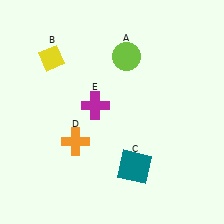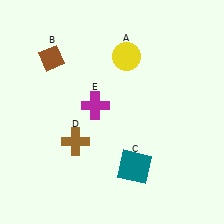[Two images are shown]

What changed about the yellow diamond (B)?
In Image 1, B is yellow. In Image 2, it changed to brown.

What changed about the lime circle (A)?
In Image 1, A is lime. In Image 2, it changed to yellow.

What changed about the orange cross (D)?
In Image 1, D is orange. In Image 2, it changed to brown.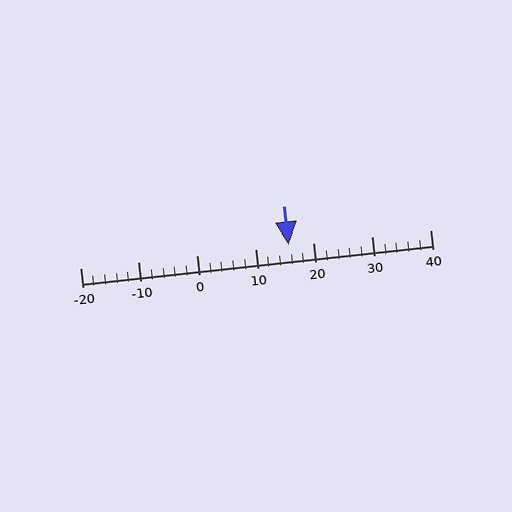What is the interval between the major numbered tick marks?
The major tick marks are spaced 10 units apart.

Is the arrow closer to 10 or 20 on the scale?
The arrow is closer to 20.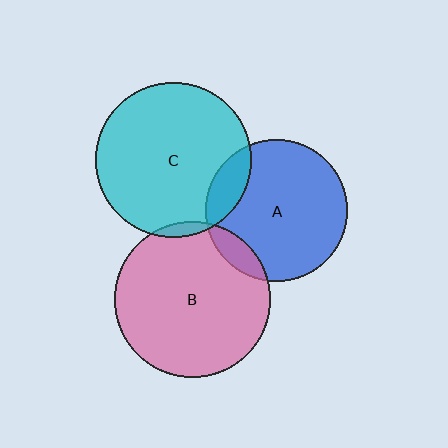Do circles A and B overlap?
Yes.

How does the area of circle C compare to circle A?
Approximately 1.2 times.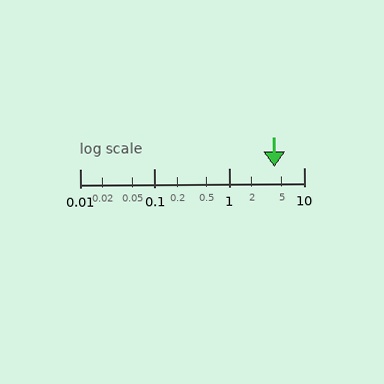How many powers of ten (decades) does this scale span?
The scale spans 3 decades, from 0.01 to 10.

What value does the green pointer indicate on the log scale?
The pointer indicates approximately 4.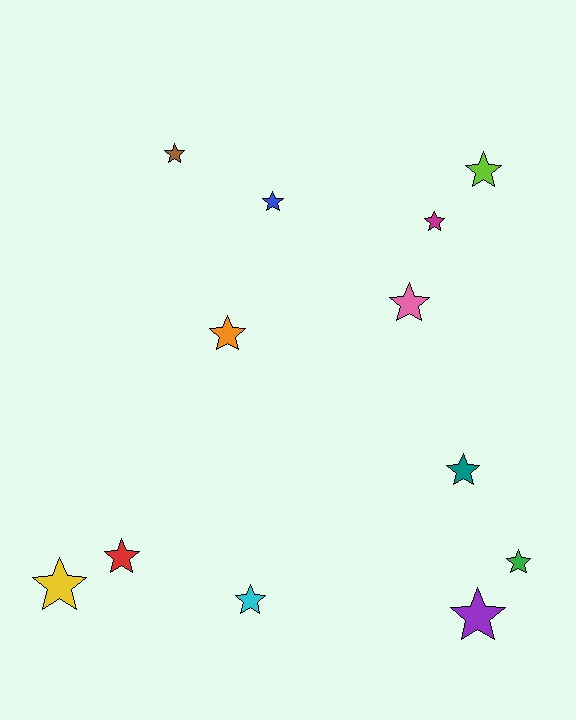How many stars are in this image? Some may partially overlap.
There are 12 stars.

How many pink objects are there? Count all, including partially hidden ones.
There is 1 pink object.